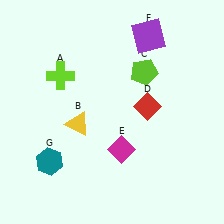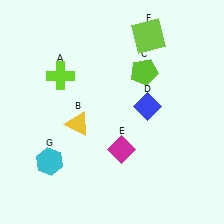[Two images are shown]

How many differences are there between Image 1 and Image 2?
There are 3 differences between the two images.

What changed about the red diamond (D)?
In Image 1, D is red. In Image 2, it changed to blue.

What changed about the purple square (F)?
In Image 1, F is purple. In Image 2, it changed to lime.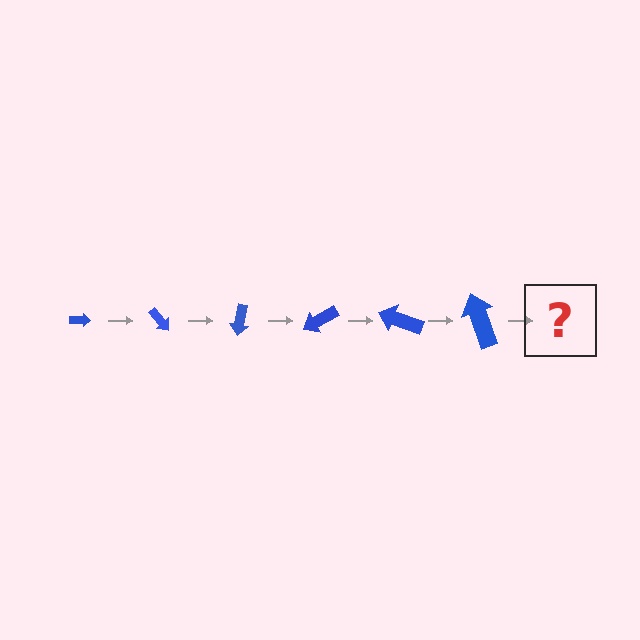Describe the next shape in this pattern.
It should be an arrow, larger than the previous one and rotated 300 degrees from the start.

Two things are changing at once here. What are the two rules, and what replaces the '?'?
The two rules are that the arrow grows larger each step and it rotates 50 degrees each step. The '?' should be an arrow, larger than the previous one and rotated 300 degrees from the start.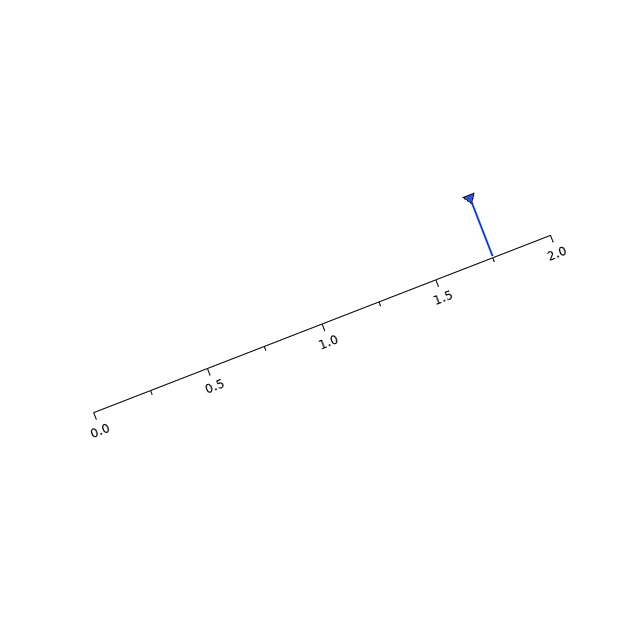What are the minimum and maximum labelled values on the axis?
The axis runs from 0.0 to 2.0.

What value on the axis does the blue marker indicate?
The marker indicates approximately 1.75.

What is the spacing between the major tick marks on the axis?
The major ticks are spaced 0.5 apart.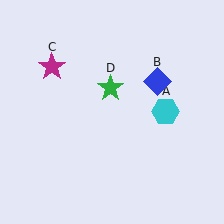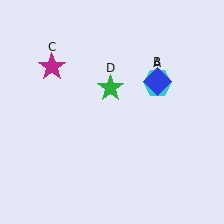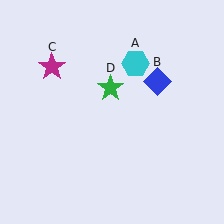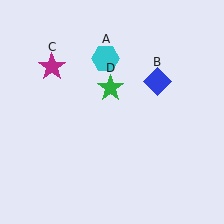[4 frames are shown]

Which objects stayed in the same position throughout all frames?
Blue diamond (object B) and magenta star (object C) and green star (object D) remained stationary.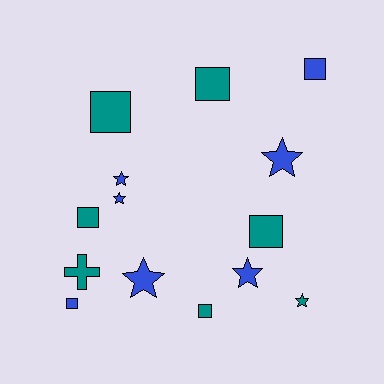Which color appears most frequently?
Blue, with 7 objects.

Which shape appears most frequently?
Square, with 7 objects.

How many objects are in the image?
There are 14 objects.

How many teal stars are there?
There is 1 teal star.